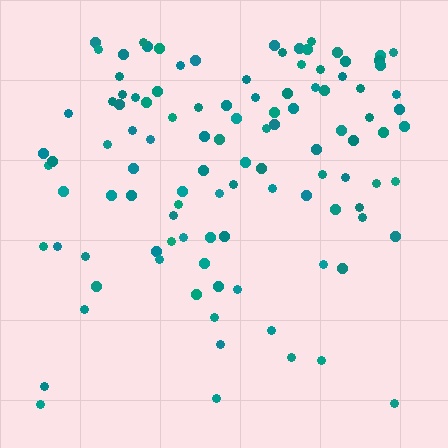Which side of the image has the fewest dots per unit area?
The bottom.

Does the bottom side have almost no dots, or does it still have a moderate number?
Still a moderate number, just noticeably fewer than the top.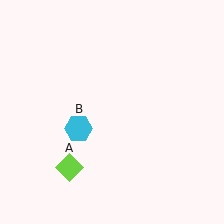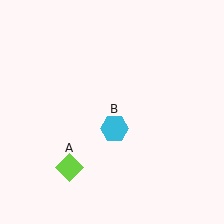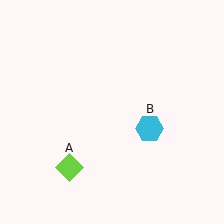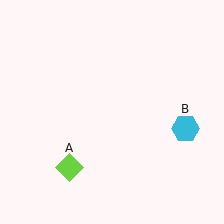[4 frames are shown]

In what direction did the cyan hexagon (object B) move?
The cyan hexagon (object B) moved right.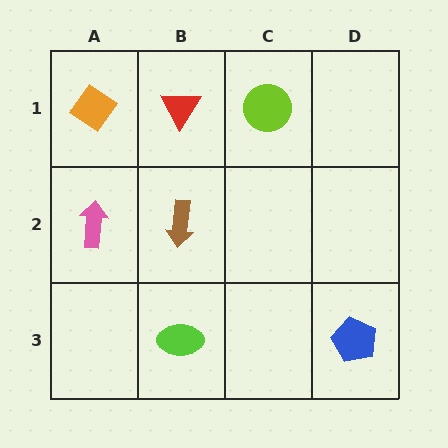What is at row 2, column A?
A pink arrow.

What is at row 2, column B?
A brown arrow.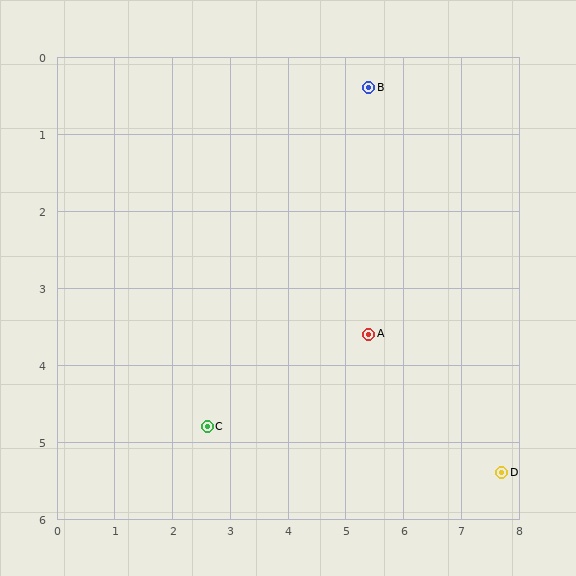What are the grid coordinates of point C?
Point C is at approximately (2.6, 4.8).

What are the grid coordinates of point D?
Point D is at approximately (7.7, 5.4).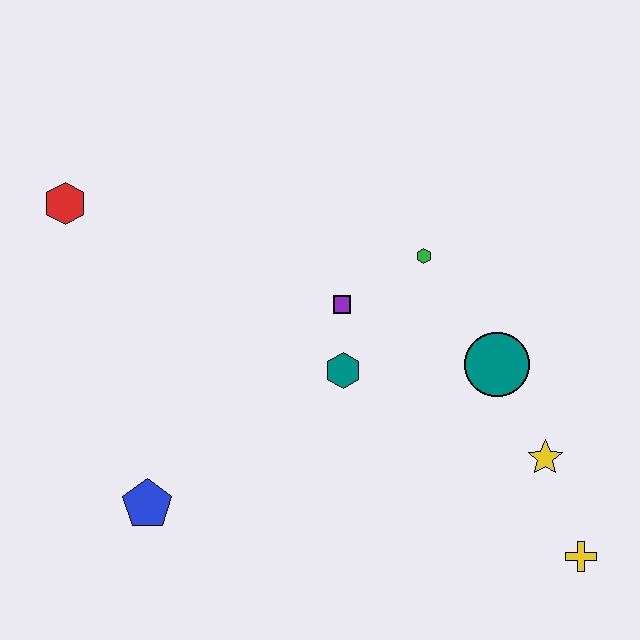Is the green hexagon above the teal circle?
Yes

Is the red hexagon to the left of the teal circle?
Yes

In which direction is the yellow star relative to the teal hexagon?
The yellow star is to the right of the teal hexagon.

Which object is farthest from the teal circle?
The red hexagon is farthest from the teal circle.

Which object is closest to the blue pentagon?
The teal hexagon is closest to the blue pentagon.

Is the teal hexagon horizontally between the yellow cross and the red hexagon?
Yes